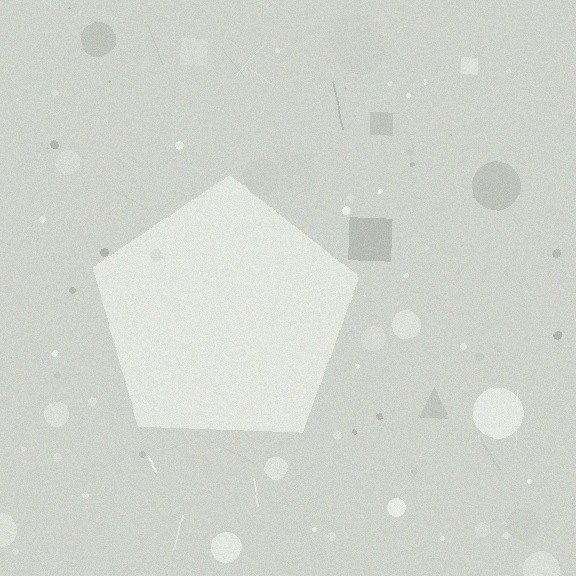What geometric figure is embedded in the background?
A pentagon is embedded in the background.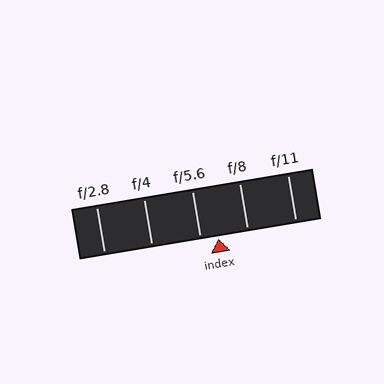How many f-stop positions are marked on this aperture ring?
There are 5 f-stop positions marked.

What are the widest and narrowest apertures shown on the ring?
The widest aperture shown is f/2.8 and the narrowest is f/11.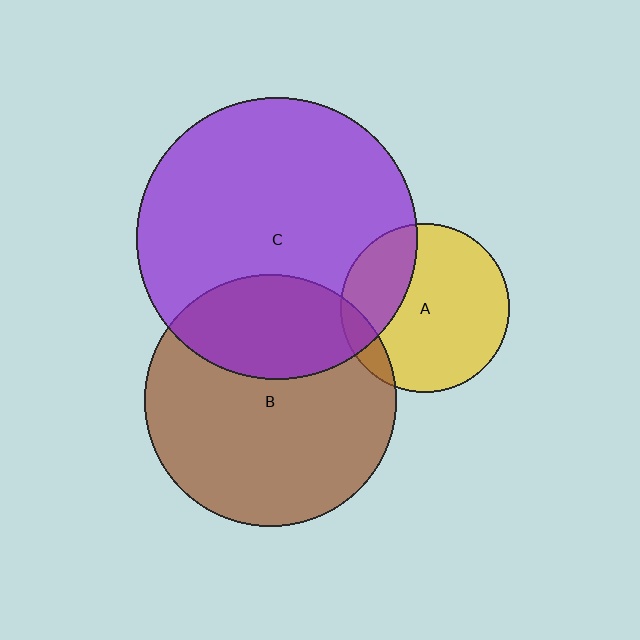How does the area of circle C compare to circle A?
Approximately 2.8 times.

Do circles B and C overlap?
Yes.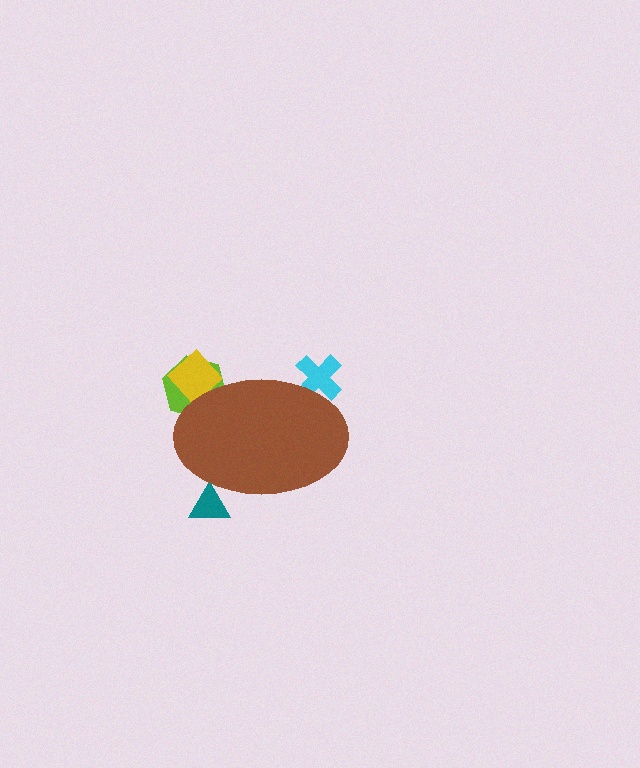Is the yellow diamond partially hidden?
Yes, the yellow diamond is partially hidden behind the brown ellipse.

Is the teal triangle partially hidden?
Yes, the teal triangle is partially hidden behind the brown ellipse.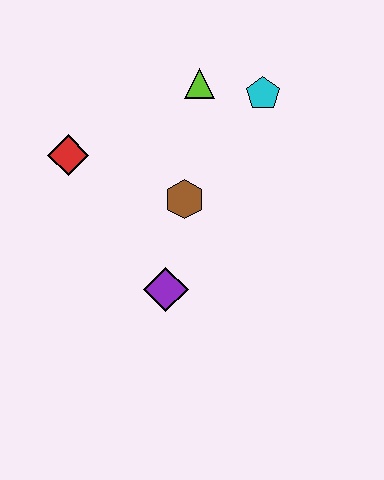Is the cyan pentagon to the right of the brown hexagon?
Yes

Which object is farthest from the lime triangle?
The purple diamond is farthest from the lime triangle.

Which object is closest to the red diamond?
The brown hexagon is closest to the red diamond.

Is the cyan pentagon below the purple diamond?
No